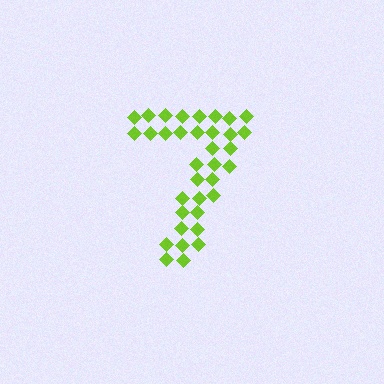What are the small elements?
The small elements are diamonds.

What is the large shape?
The large shape is the digit 7.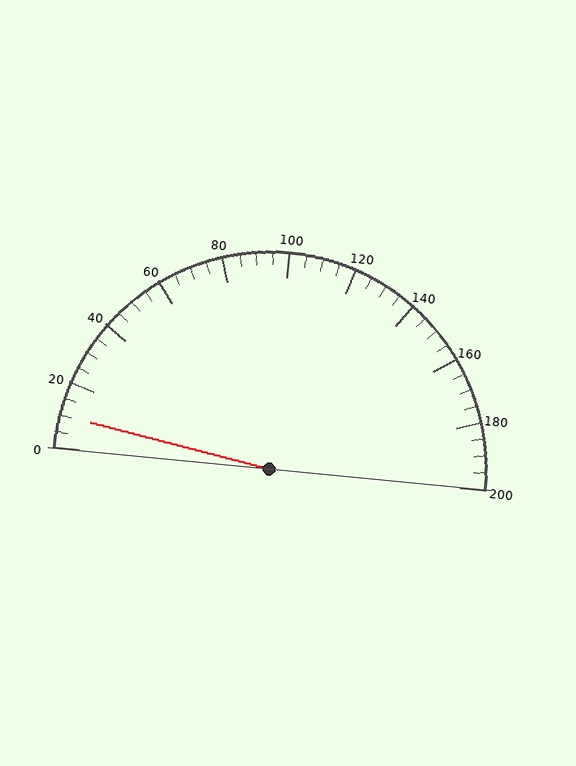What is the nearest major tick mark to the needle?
The nearest major tick mark is 0.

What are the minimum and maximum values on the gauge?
The gauge ranges from 0 to 200.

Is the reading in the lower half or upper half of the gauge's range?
The reading is in the lower half of the range (0 to 200).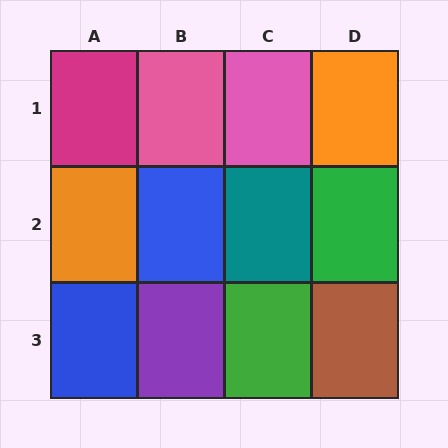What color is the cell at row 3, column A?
Blue.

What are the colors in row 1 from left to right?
Magenta, pink, pink, orange.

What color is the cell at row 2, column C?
Teal.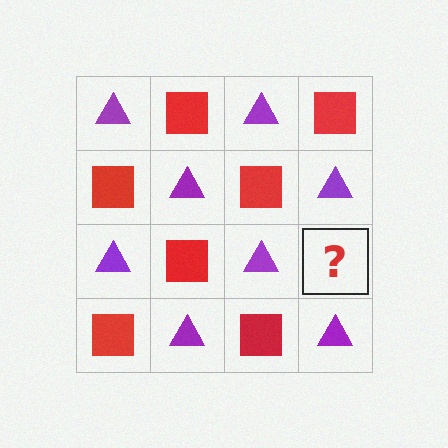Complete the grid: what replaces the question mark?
The question mark should be replaced with a red square.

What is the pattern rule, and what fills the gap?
The rule is that it alternates purple triangle and red square in a checkerboard pattern. The gap should be filled with a red square.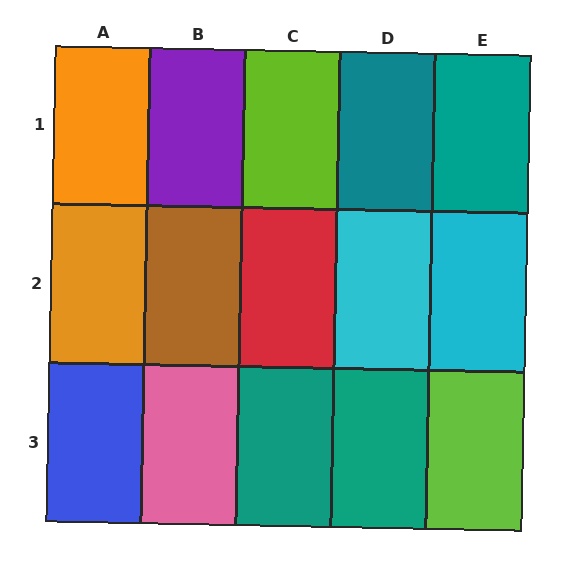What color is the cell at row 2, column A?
Orange.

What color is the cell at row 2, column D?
Cyan.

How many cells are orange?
2 cells are orange.